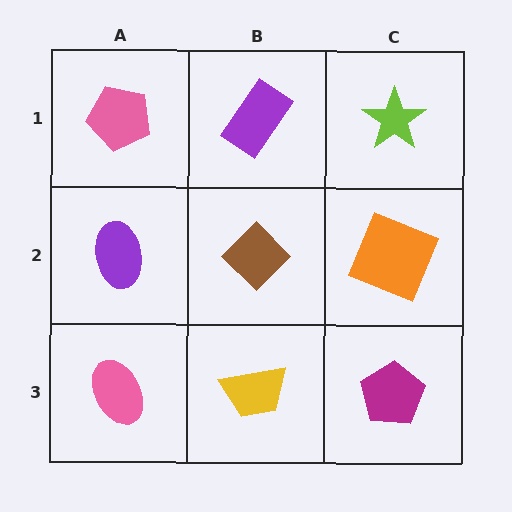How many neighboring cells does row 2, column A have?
3.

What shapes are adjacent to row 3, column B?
A brown diamond (row 2, column B), a pink ellipse (row 3, column A), a magenta pentagon (row 3, column C).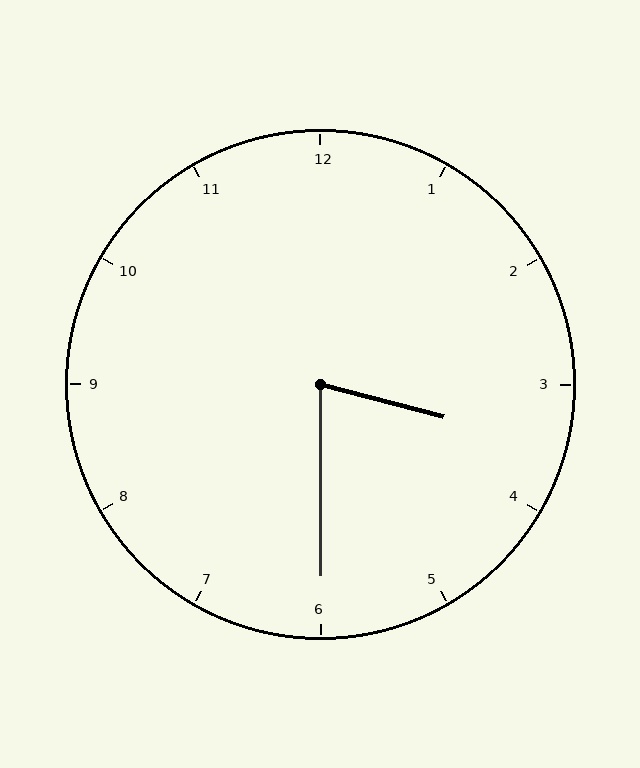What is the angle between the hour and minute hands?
Approximately 75 degrees.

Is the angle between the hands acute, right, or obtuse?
It is acute.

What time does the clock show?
3:30.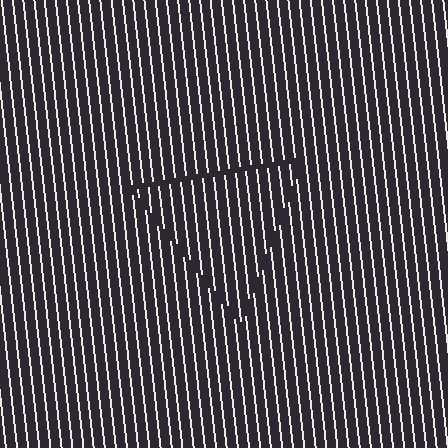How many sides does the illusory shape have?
3 sides — the line-ends trace a triangle.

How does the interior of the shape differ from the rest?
The interior of the shape contains the same grating, shifted by half a period — the contour is defined by the phase discontinuity where line-ends from the inner and outer gratings abut.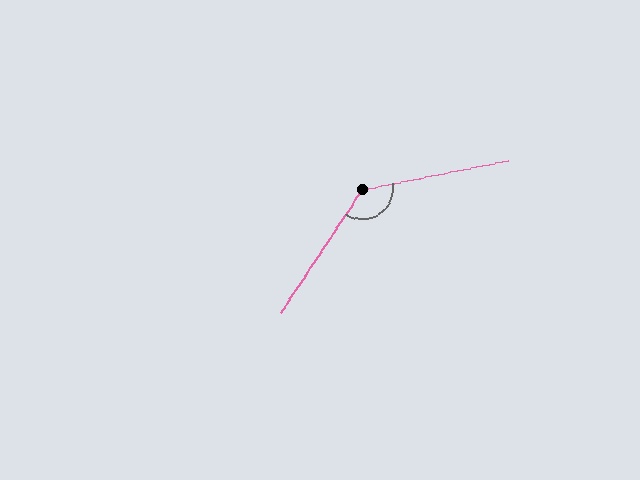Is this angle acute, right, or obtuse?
It is obtuse.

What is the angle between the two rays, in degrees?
Approximately 134 degrees.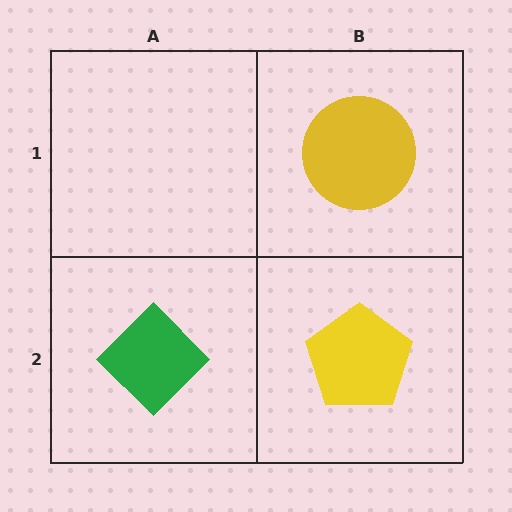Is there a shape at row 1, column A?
No, that cell is empty.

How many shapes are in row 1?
1 shape.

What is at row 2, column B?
A yellow pentagon.